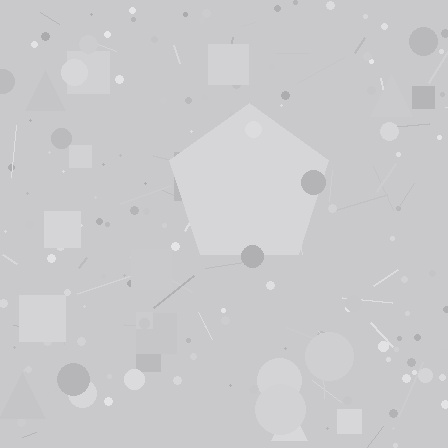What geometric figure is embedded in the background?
A pentagon is embedded in the background.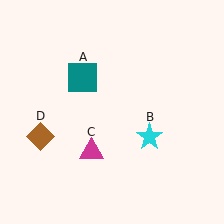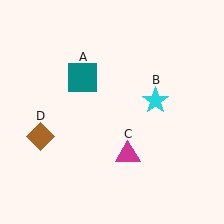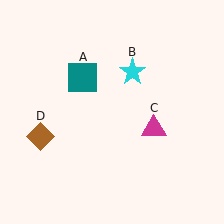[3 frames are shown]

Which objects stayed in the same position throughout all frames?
Teal square (object A) and brown diamond (object D) remained stationary.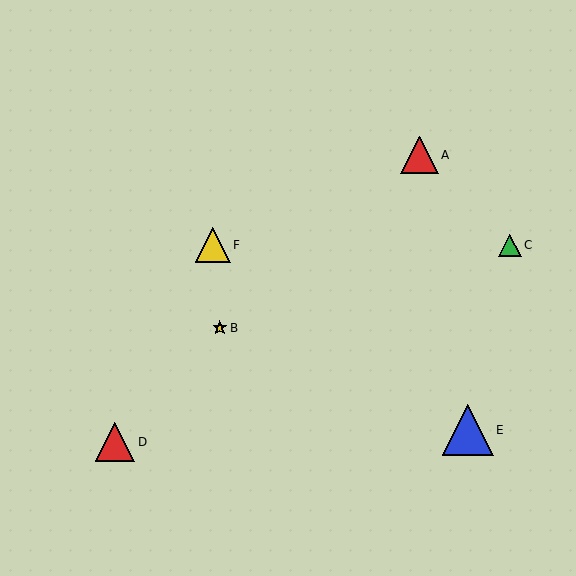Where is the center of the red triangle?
The center of the red triangle is at (115, 442).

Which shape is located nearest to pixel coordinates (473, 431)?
The blue triangle (labeled E) at (468, 430) is nearest to that location.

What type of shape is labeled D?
Shape D is a red triangle.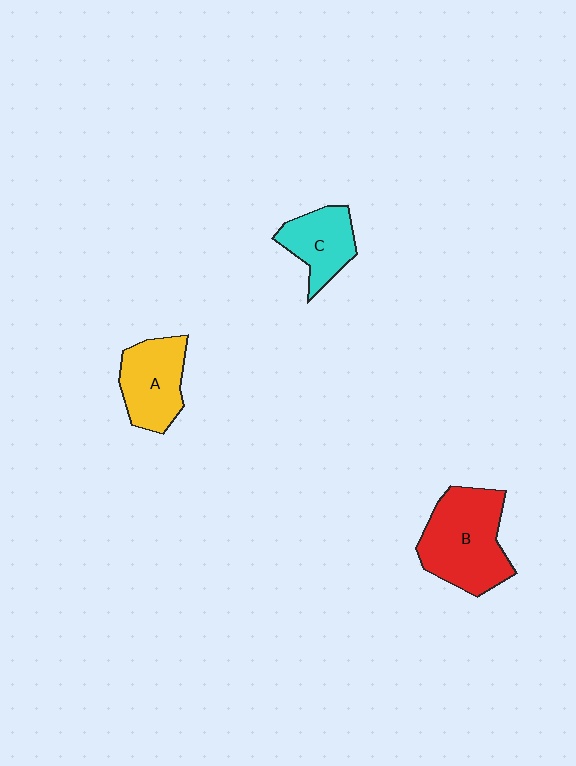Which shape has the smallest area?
Shape C (cyan).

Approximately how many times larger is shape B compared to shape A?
Approximately 1.4 times.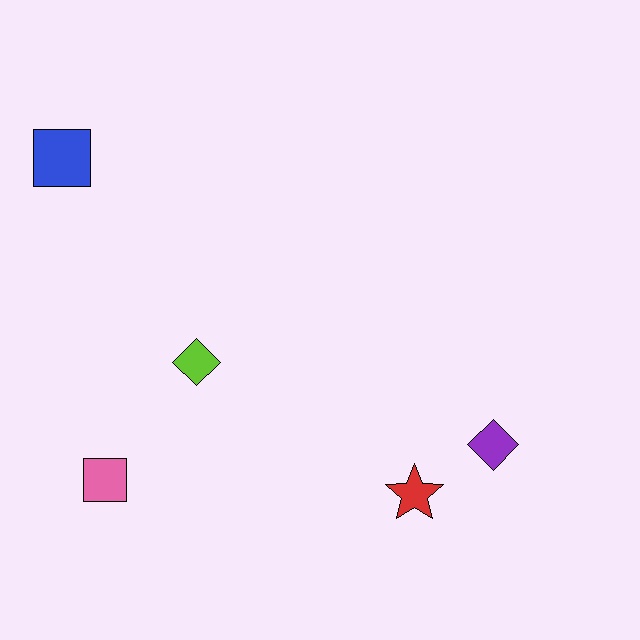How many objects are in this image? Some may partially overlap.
There are 5 objects.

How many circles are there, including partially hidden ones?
There are no circles.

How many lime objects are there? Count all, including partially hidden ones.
There is 1 lime object.